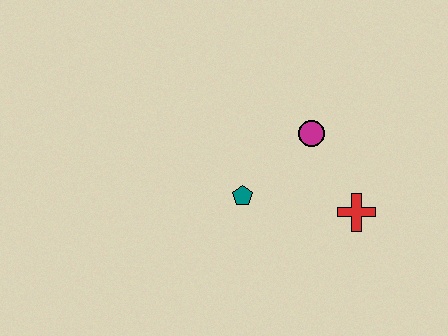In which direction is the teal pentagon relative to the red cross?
The teal pentagon is to the left of the red cross.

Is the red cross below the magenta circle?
Yes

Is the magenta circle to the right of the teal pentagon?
Yes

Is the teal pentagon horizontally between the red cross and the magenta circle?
No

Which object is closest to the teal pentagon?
The magenta circle is closest to the teal pentagon.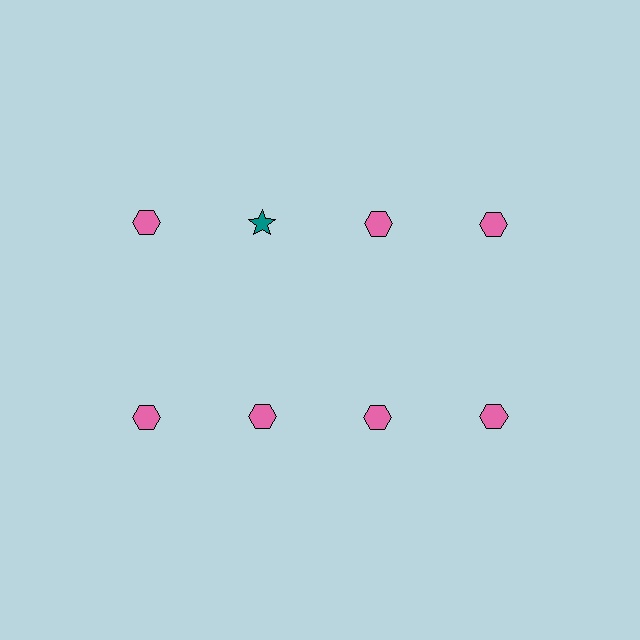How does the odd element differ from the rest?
It differs in both color (teal instead of pink) and shape (star instead of hexagon).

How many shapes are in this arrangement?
There are 8 shapes arranged in a grid pattern.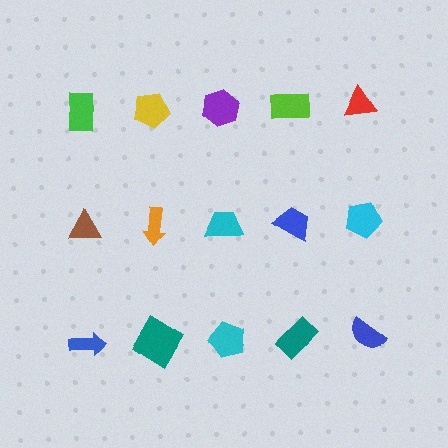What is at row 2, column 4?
A blue trapezoid.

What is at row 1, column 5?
A red triangle.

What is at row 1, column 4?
A lime rectangle.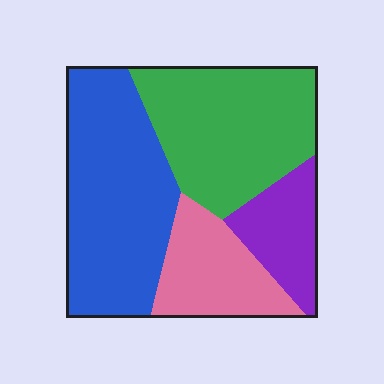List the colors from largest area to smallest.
From largest to smallest: blue, green, pink, purple.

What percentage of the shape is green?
Green takes up about one third (1/3) of the shape.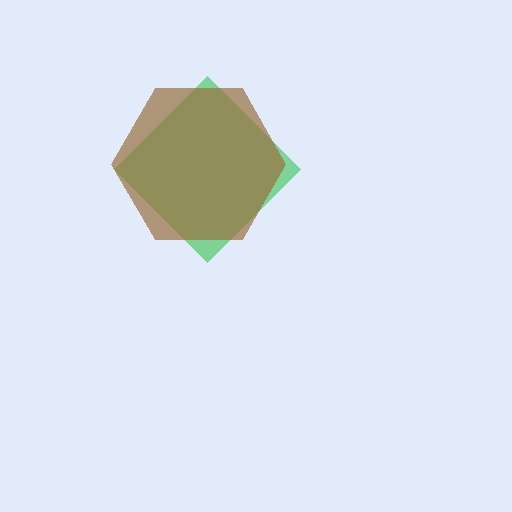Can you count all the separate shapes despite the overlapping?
Yes, there are 2 separate shapes.